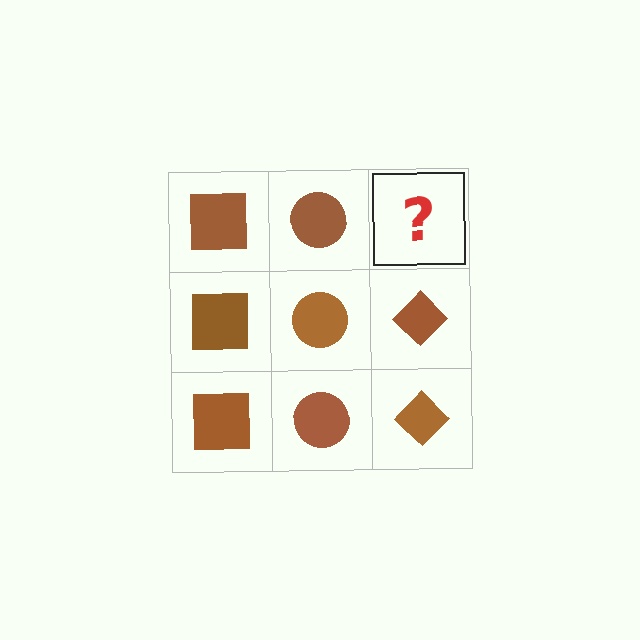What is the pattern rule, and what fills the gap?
The rule is that each column has a consistent shape. The gap should be filled with a brown diamond.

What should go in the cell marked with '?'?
The missing cell should contain a brown diamond.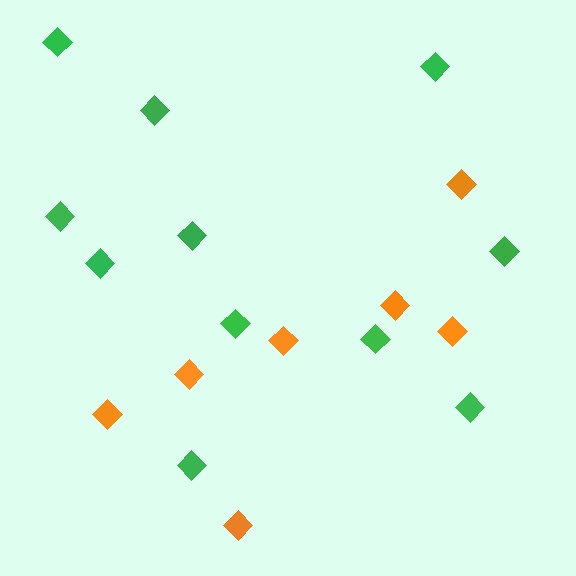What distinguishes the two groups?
There are 2 groups: one group of orange diamonds (7) and one group of green diamonds (11).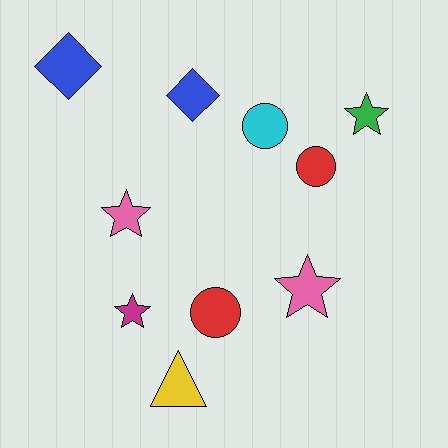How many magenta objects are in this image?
There is 1 magenta object.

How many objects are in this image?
There are 10 objects.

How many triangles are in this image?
There is 1 triangle.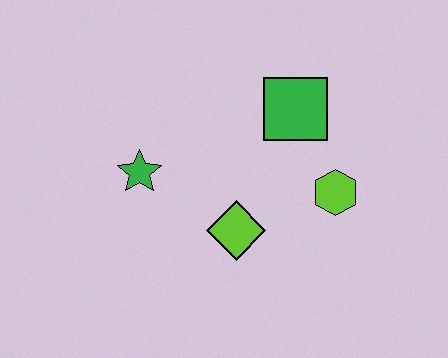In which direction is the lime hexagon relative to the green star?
The lime hexagon is to the right of the green star.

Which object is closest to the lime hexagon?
The green square is closest to the lime hexagon.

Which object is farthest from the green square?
The green star is farthest from the green square.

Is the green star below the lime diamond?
No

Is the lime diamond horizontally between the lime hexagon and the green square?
No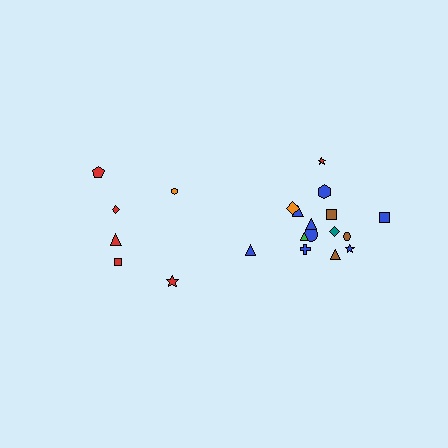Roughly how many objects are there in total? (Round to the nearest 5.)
Roughly 20 objects in total.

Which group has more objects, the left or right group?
The right group.